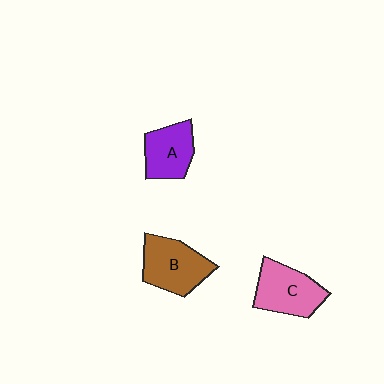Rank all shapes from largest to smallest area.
From largest to smallest: B (brown), C (pink), A (purple).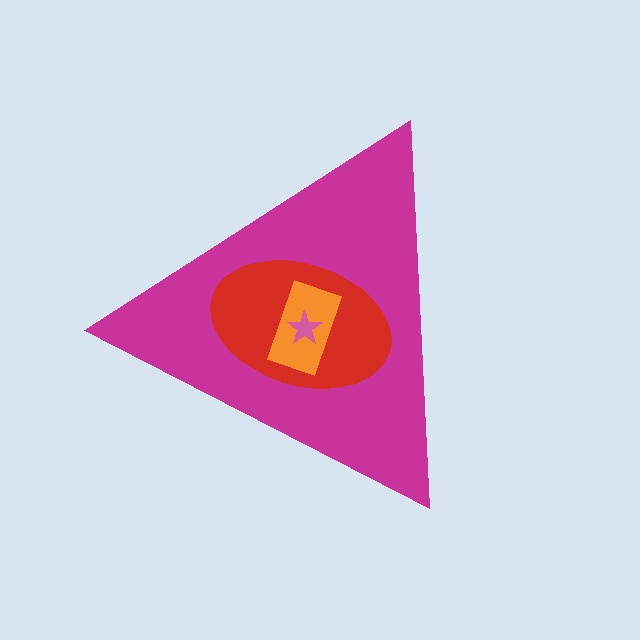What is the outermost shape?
The magenta triangle.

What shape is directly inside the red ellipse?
The orange rectangle.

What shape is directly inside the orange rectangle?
The pink star.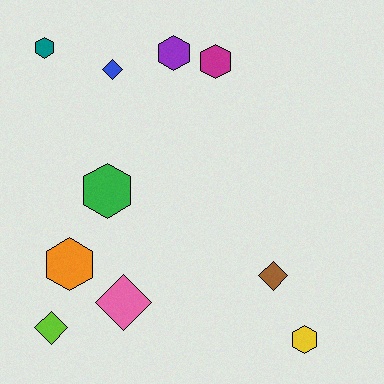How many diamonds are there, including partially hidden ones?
There are 4 diamonds.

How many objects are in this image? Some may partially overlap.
There are 10 objects.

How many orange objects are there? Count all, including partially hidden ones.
There is 1 orange object.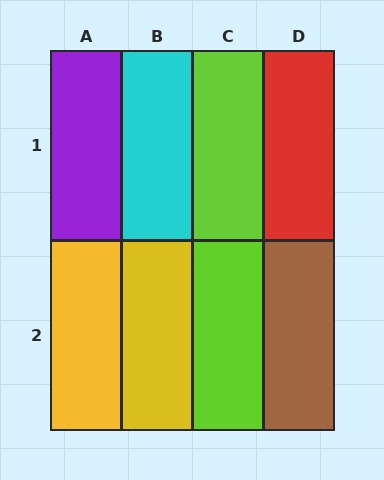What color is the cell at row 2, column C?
Lime.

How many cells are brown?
1 cell is brown.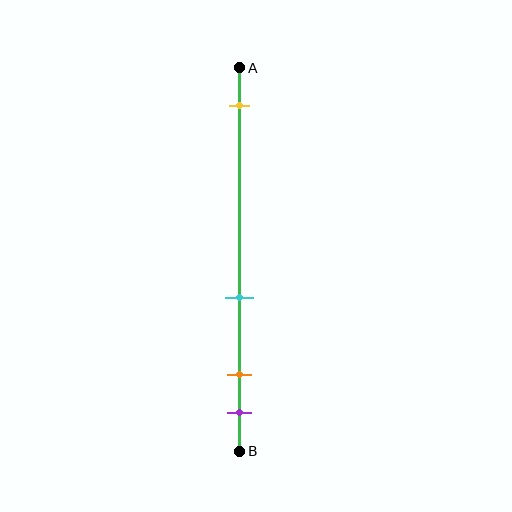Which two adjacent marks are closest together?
The orange and purple marks are the closest adjacent pair.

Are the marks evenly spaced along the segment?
No, the marks are not evenly spaced.